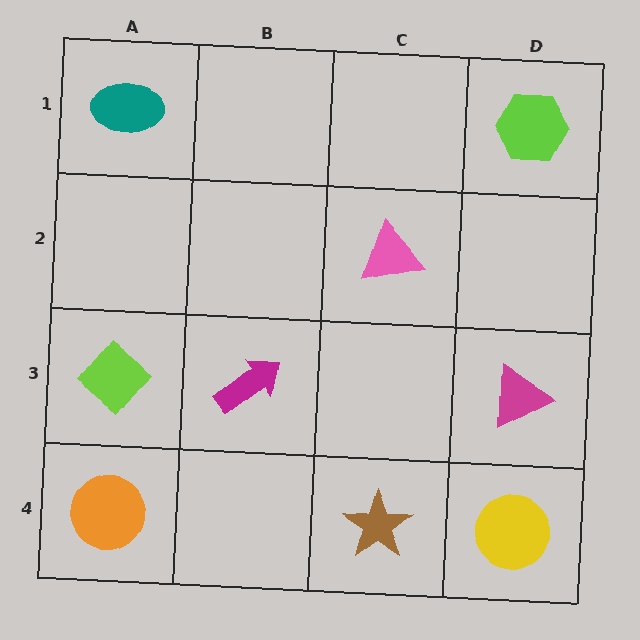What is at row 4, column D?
A yellow circle.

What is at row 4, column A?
An orange circle.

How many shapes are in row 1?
2 shapes.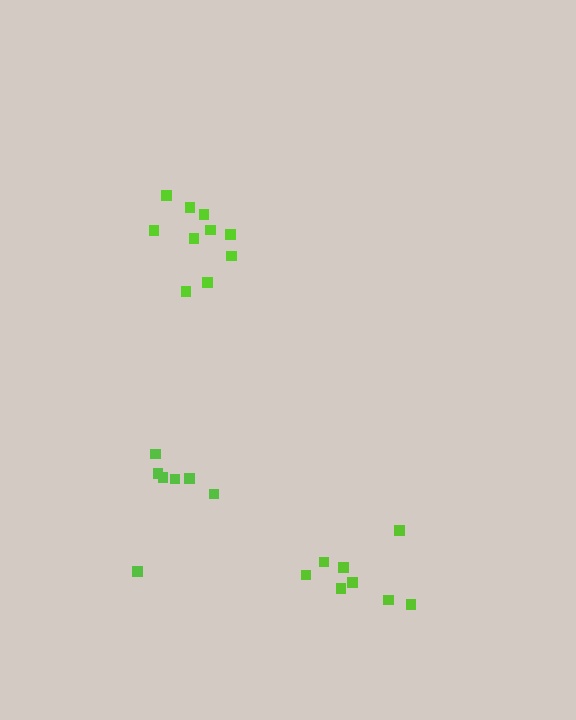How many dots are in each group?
Group 1: 10 dots, Group 2: 7 dots, Group 3: 9 dots (26 total).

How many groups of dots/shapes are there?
There are 3 groups.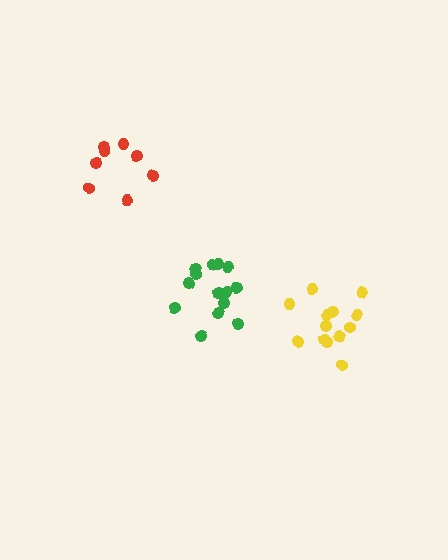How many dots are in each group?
Group 1: 14 dots, Group 2: 13 dots, Group 3: 8 dots (35 total).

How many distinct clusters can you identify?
There are 3 distinct clusters.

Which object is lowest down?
The yellow cluster is bottommost.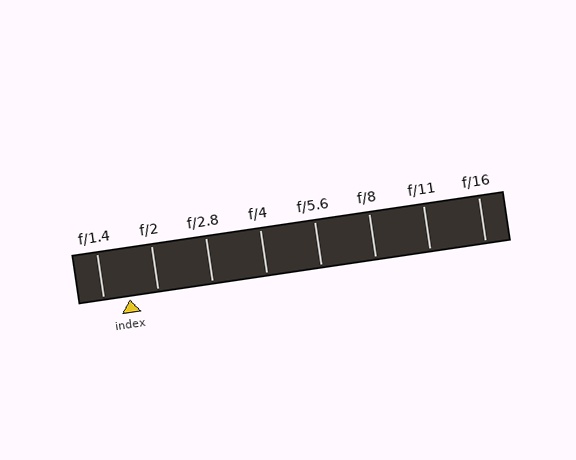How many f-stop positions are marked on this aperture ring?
There are 8 f-stop positions marked.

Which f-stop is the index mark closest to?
The index mark is closest to f/1.4.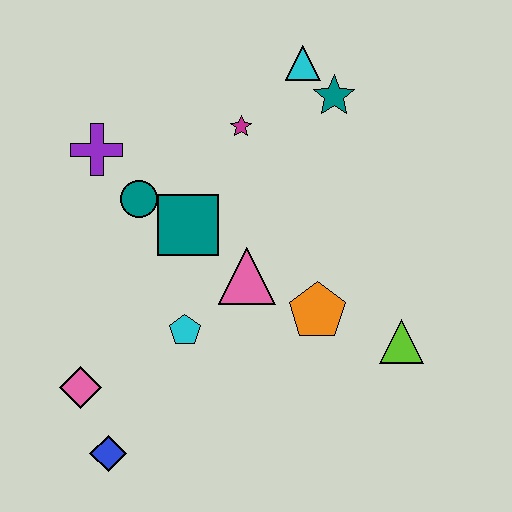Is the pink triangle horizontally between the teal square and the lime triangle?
Yes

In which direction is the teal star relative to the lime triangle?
The teal star is above the lime triangle.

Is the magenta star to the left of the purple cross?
No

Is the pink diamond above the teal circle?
No